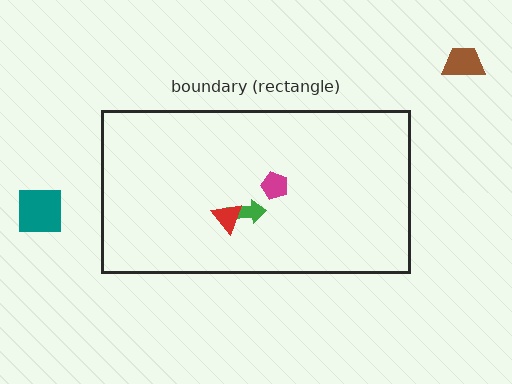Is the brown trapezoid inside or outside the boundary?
Outside.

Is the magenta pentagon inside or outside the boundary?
Inside.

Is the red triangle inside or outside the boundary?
Inside.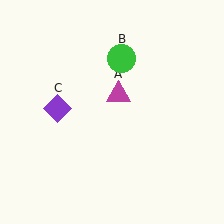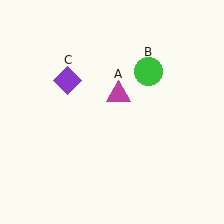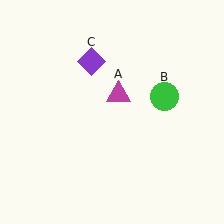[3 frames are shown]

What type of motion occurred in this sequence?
The green circle (object B), purple diamond (object C) rotated clockwise around the center of the scene.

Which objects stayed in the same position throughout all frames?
Magenta triangle (object A) remained stationary.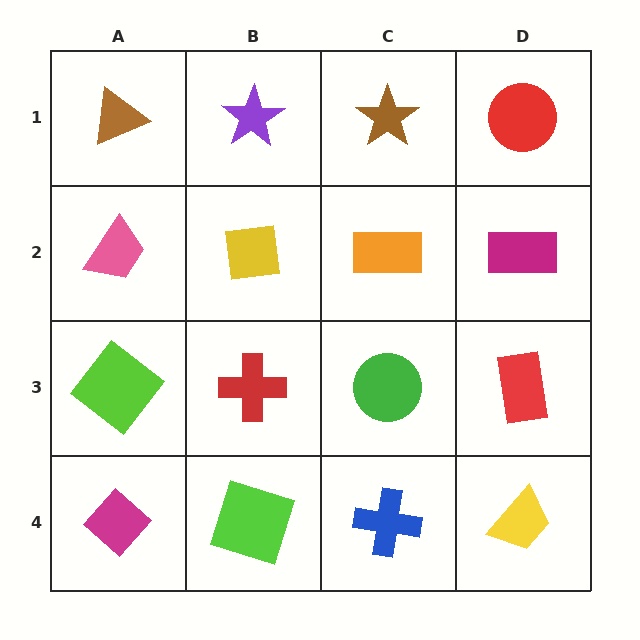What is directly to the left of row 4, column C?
A lime square.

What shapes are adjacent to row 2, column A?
A brown triangle (row 1, column A), a lime diamond (row 3, column A), a yellow square (row 2, column B).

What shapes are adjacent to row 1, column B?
A yellow square (row 2, column B), a brown triangle (row 1, column A), a brown star (row 1, column C).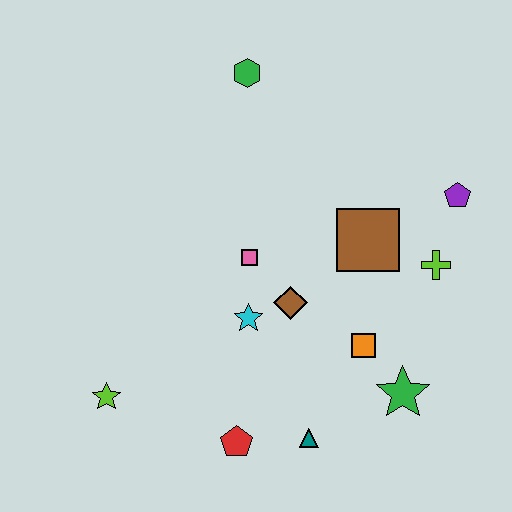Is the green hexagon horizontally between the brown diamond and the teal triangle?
No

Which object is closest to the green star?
The orange square is closest to the green star.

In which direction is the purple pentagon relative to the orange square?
The purple pentagon is above the orange square.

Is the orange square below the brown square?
Yes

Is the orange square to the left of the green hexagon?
No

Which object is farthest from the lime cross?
The lime star is farthest from the lime cross.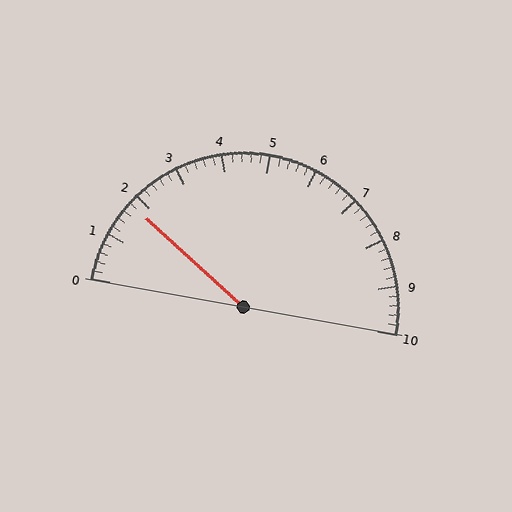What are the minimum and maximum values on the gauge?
The gauge ranges from 0 to 10.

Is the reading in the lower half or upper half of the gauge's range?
The reading is in the lower half of the range (0 to 10).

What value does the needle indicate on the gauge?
The needle indicates approximately 1.8.